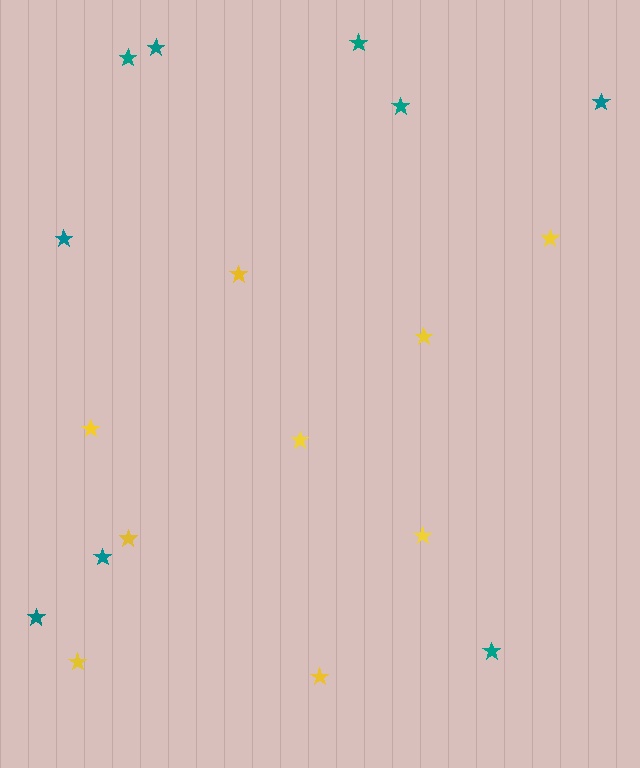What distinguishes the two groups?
There are 2 groups: one group of teal stars (9) and one group of yellow stars (9).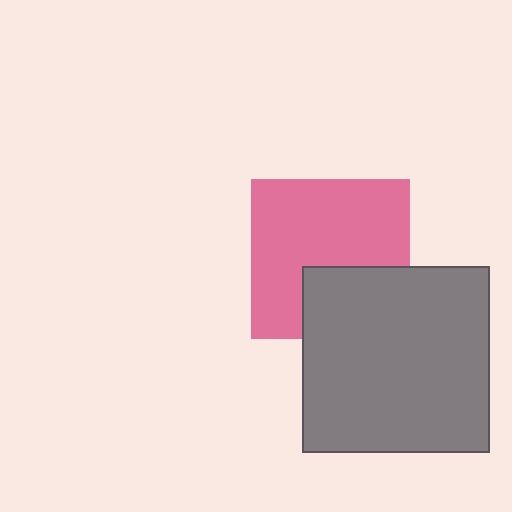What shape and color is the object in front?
The object in front is a gray square.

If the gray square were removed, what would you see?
You would see the complete pink square.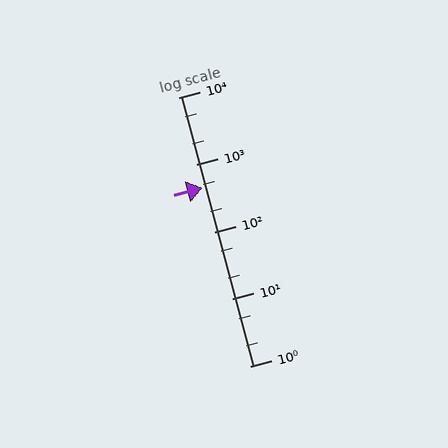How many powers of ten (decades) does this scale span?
The scale spans 4 decades, from 1 to 10000.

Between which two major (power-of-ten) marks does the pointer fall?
The pointer is between 100 and 1000.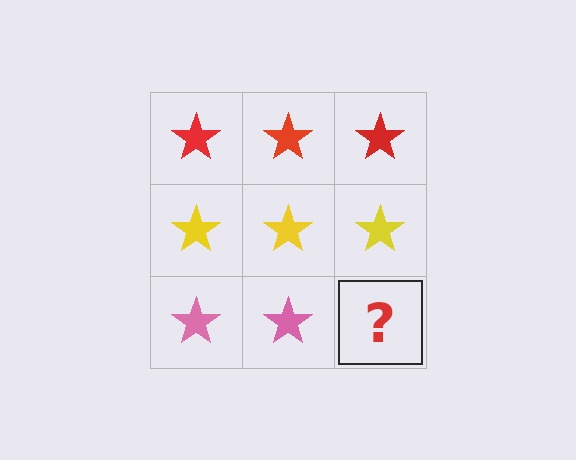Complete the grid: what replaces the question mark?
The question mark should be replaced with a pink star.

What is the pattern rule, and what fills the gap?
The rule is that each row has a consistent color. The gap should be filled with a pink star.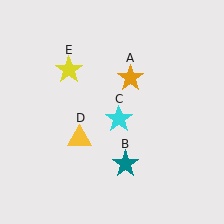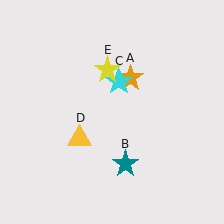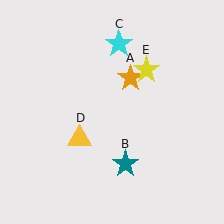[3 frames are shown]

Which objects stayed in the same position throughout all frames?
Orange star (object A) and teal star (object B) and yellow triangle (object D) remained stationary.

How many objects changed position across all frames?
2 objects changed position: cyan star (object C), yellow star (object E).